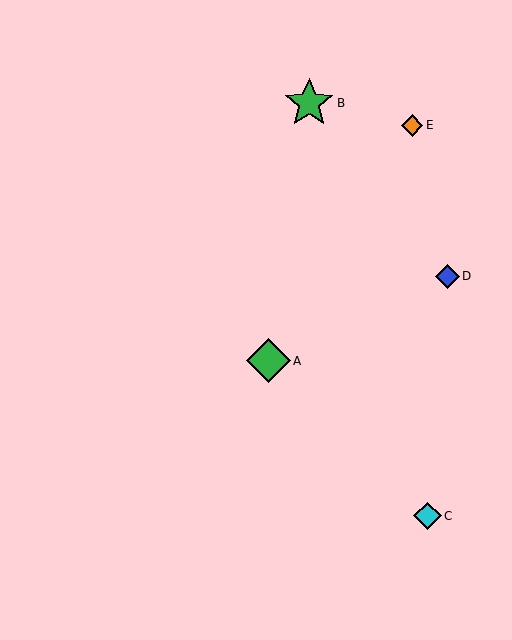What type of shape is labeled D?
Shape D is a blue diamond.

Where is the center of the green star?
The center of the green star is at (309, 103).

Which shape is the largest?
The green star (labeled B) is the largest.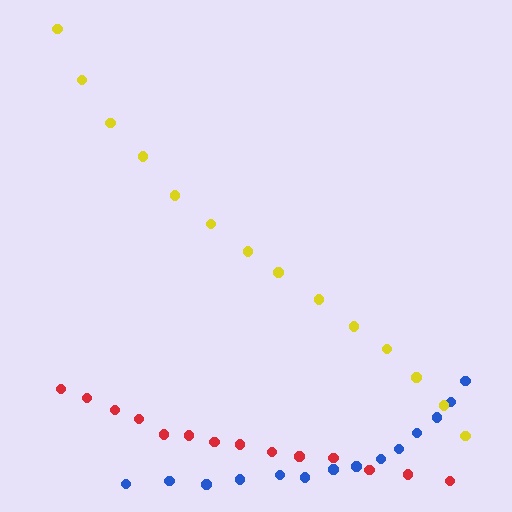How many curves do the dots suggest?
There are 3 distinct paths.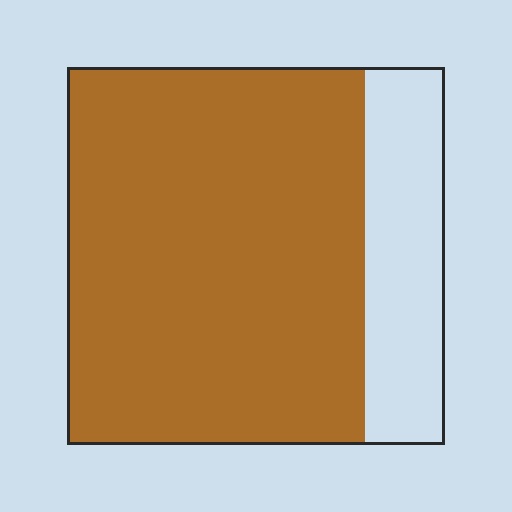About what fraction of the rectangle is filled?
About four fifths (4/5).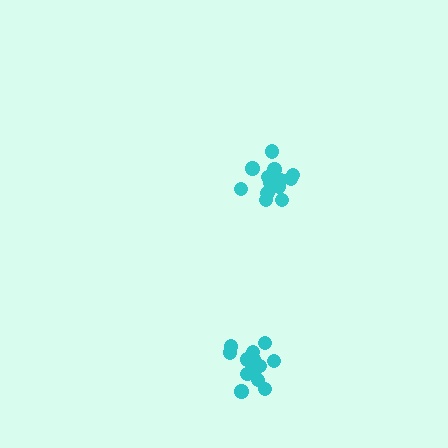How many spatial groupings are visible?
There are 2 spatial groupings.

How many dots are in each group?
Group 1: 13 dots, Group 2: 15 dots (28 total).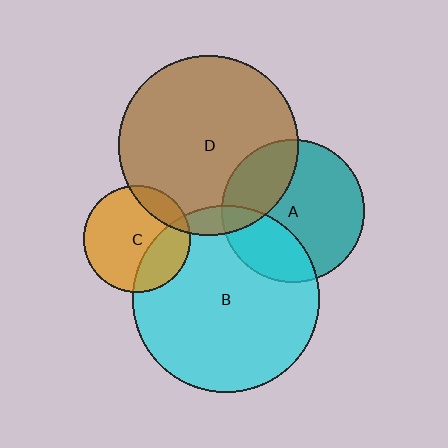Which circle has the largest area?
Circle B (cyan).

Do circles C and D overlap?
Yes.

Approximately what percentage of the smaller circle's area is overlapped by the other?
Approximately 15%.